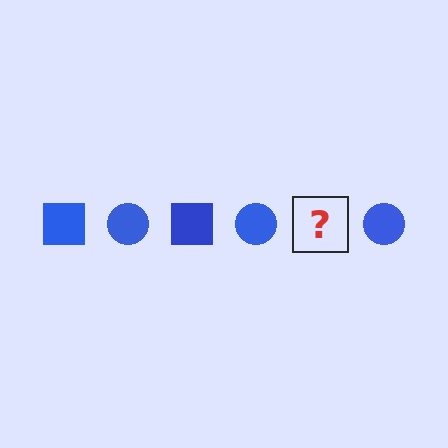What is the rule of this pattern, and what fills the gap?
The rule is that the pattern cycles through square, circle shapes in blue. The gap should be filled with a blue square.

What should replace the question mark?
The question mark should be replaced with a blue square.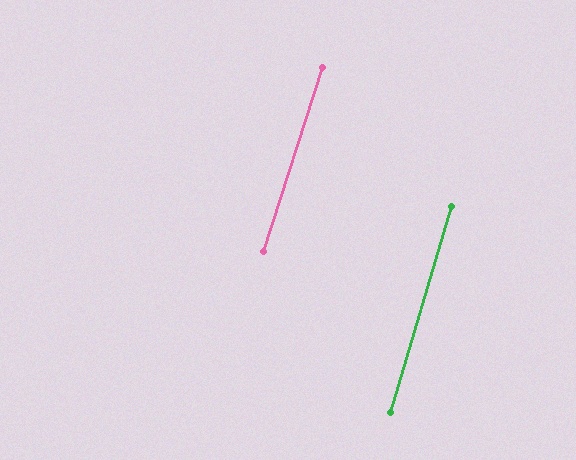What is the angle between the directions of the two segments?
Approximately 2 degrees.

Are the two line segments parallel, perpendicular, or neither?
Parallel — their directions differ by only 1.5°.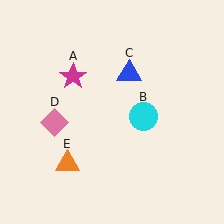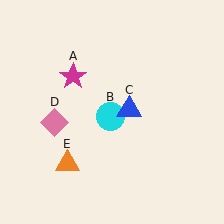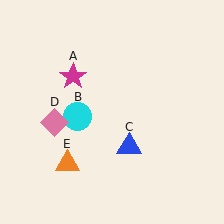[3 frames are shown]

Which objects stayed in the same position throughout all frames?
Magenta star (object A) and pink diamond (object D) and orange triangle (object E) remained stationary.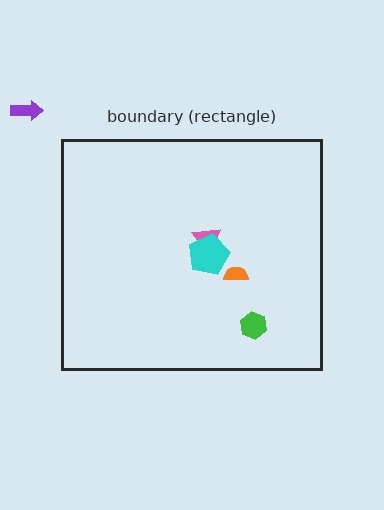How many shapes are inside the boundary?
4 inside, 1 outside.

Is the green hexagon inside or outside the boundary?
Inside.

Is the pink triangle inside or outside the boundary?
Inside.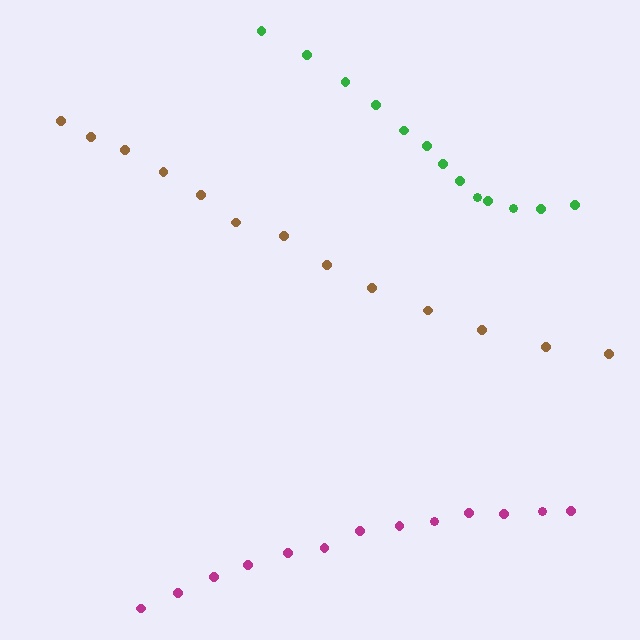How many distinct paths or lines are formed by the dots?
There are 3 distinct paths.